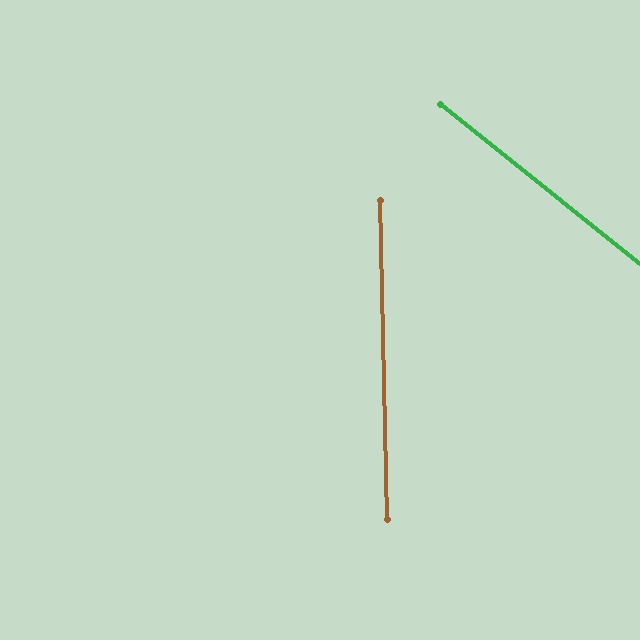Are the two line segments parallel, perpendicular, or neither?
Neither parallel nor perpendicular — they differ by about 50°.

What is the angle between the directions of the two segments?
Approximately 50 degrees.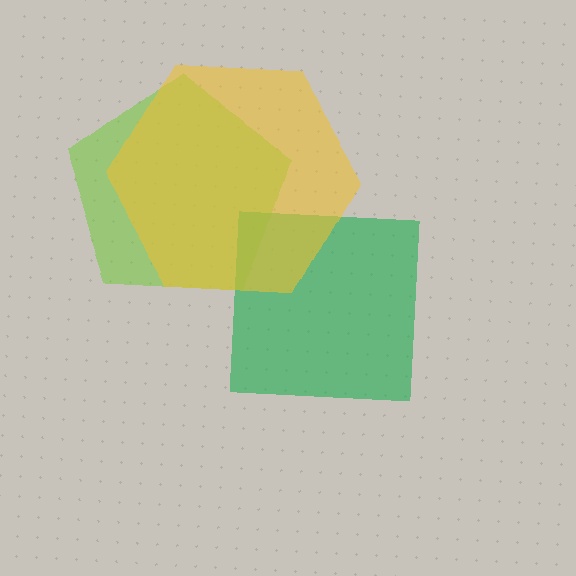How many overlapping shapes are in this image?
There are 3 overlapping shapes in the image.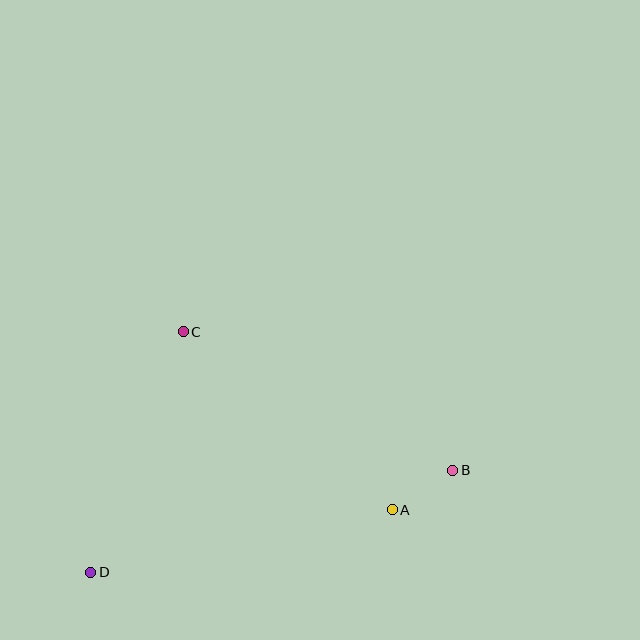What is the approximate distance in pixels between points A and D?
The distance between A and D is approximately 308 pixels.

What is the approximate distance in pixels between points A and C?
The distance between A and C is approximately 275 pixels.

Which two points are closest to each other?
Points A and B are closest to each other.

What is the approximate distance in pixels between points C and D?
The distance between C and D is approximately 258 pixels.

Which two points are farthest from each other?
Points B and D are farthest from each other.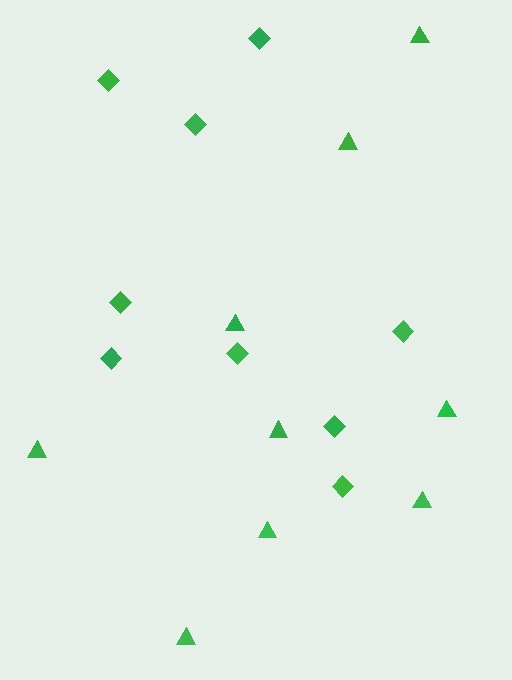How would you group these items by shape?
There are 2 groups: one group of triangles (9) and one group of diamonds (9).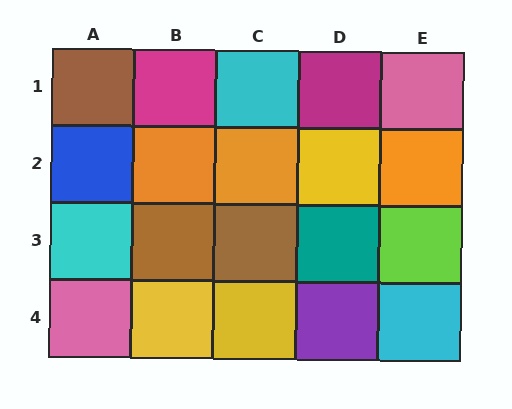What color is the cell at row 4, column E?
Cyan.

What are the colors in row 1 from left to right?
Brown, magenta, cyan, magenta, pink.